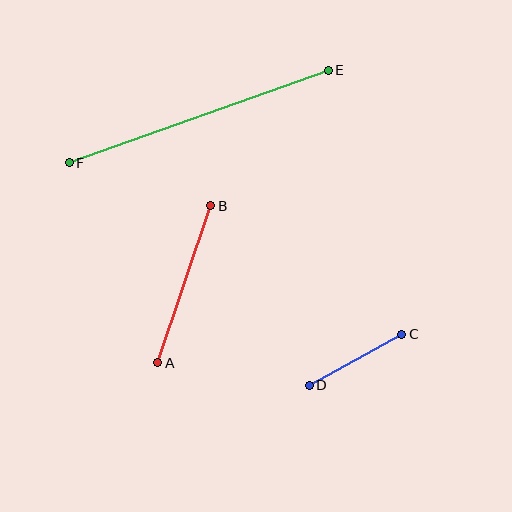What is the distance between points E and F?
The distance is approximately 275 pixels.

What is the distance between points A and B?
The distance is approximately 166 pixels.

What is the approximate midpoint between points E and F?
The midpoint is at approximately (199, 116) pixels.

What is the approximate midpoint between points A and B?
The midpoint is at approximately (184, 284) pixels.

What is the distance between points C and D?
The distance is approximately 106 pixels.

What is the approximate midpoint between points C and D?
The midpoint is at approximately (356, 360) pixels.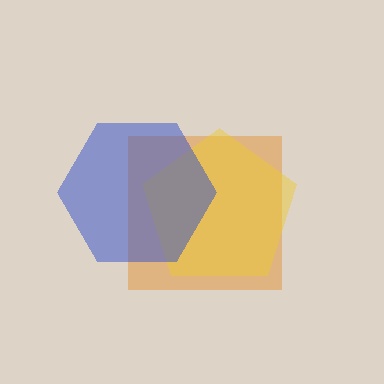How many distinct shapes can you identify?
There are 3 distinct shapes: an orange square, a yellow pentagon, a blue hexagon.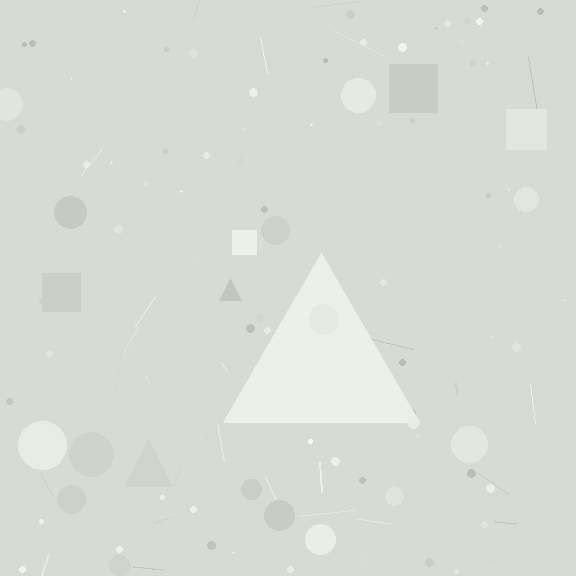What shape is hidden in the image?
A triangle is hidden in the image.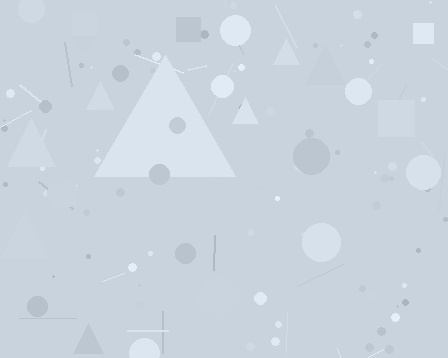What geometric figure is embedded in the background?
A triangle is embedded in the background.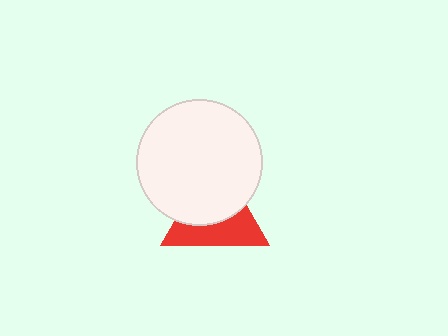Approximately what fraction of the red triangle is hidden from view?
Roughly 54% of the red triangle is hidden behind the white circle.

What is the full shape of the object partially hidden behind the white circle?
The partially hidden object is a red triangle.